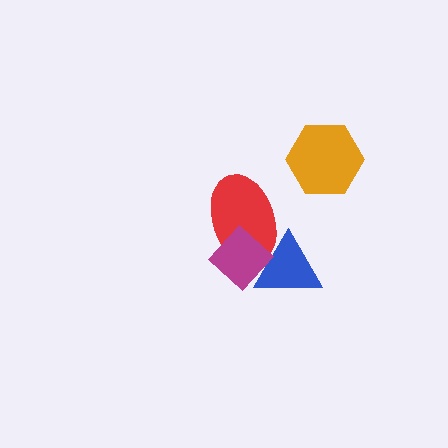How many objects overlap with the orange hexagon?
0 objects overlap with the orange hexagon.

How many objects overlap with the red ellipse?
2 objects overlap with the red ellipse.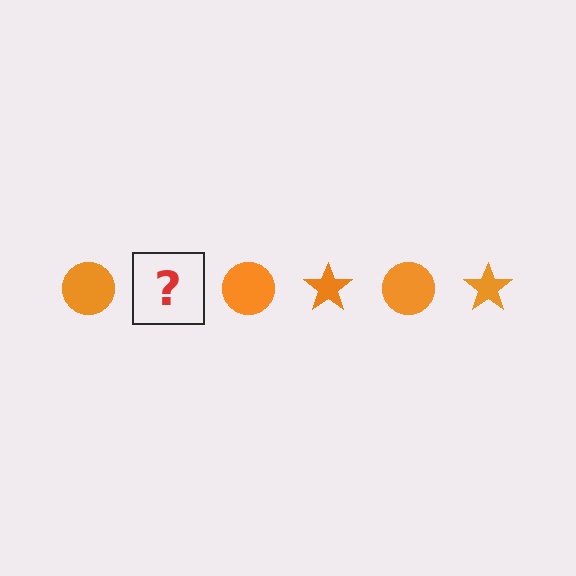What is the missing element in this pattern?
The missing element is an orange star.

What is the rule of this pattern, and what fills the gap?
The rule is that the pattern cycles through circle, star shapes in orange. The gap should be filled with an orange star.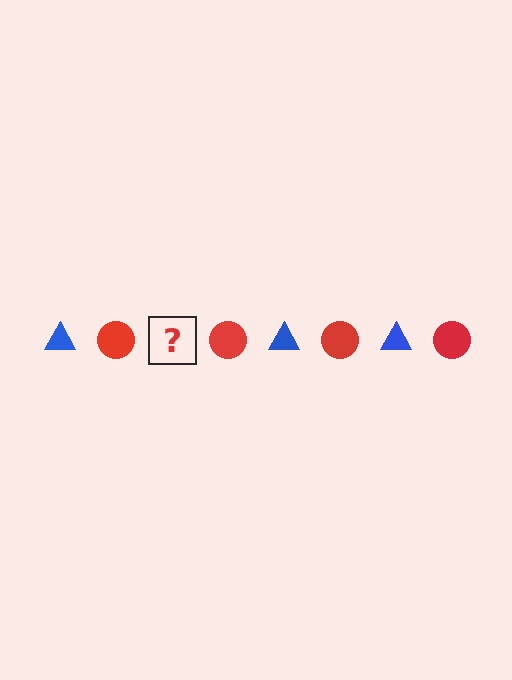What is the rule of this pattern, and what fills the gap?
The rule is that the pattern alternates between blue triangle and red circle. The gap should be filled with a blue triangle.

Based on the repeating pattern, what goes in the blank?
The blank should be a blue triangle.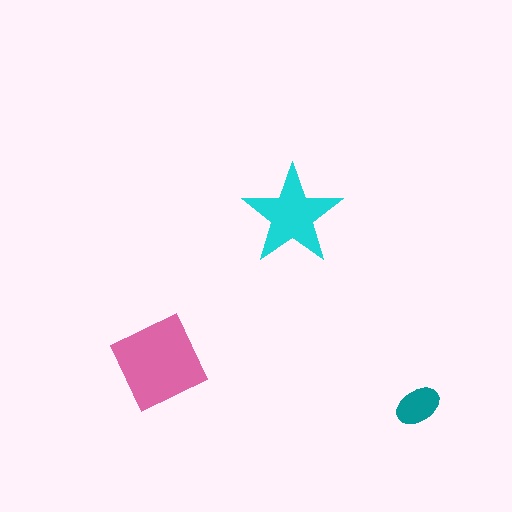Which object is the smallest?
The teal ellipse.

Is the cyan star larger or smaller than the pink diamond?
Smaller.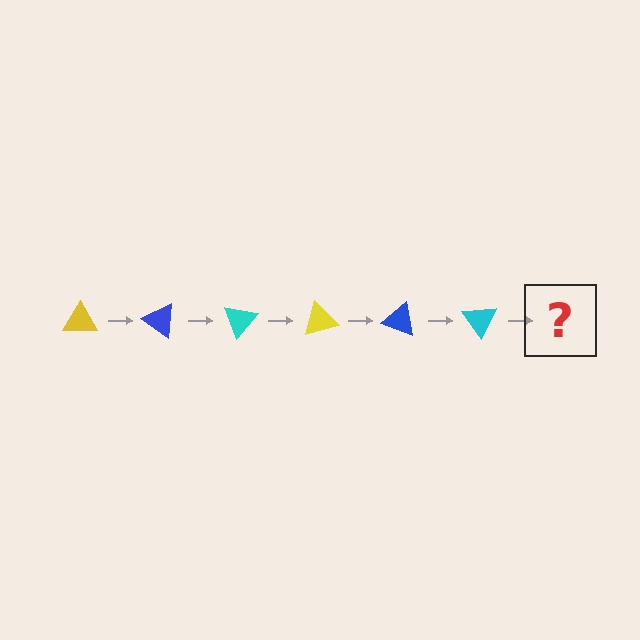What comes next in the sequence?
The next element should be a yellow triangle, rotated 210 degrees from the start.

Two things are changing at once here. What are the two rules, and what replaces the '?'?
The two rules are that it rotates 35 degrees each step and the color cycles through yellow, blue, and cyan. The '?' should be a yellow triangle, rotated 210 degrees from the start.